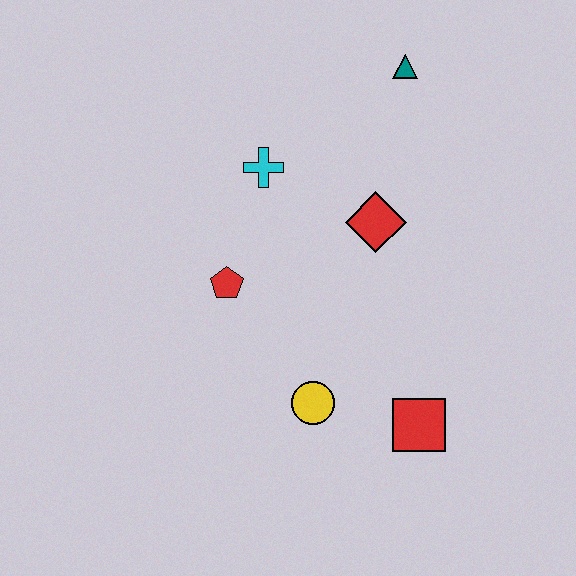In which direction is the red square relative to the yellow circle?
The red square is to the right of the yellow circle.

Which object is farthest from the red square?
The teal triangle is farthest from the red square.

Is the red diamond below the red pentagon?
No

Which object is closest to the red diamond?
The cyan cross is closest to the red diamond.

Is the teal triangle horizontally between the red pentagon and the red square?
Yes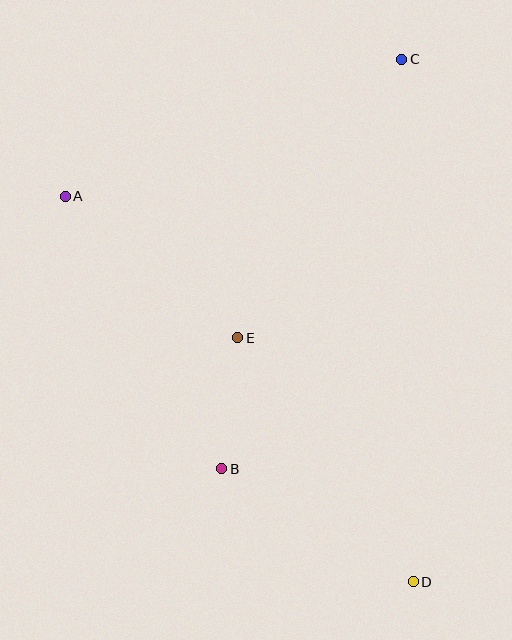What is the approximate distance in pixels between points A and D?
The distance between A and D is approximately 519 pixels.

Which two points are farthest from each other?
Points C and D are farthest from each other.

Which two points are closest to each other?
Points B and E are closest to each other.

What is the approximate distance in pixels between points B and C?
The distance between B and C is approximately 447 pixels.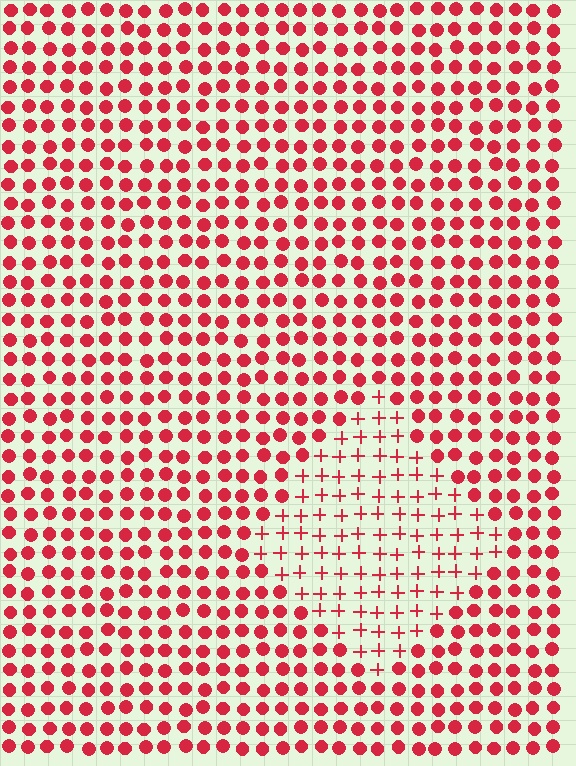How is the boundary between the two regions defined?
The boundary is defined by a change in element shape: plus signs inside vs. circles outside. All elements share the same color and spacing.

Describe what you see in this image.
The image is filled with small red elements arranged in a uniform grid. A diamond-shaped region contains plus signs, while the surrounding area contains circles. The boundary is defined purely by the change in element shape.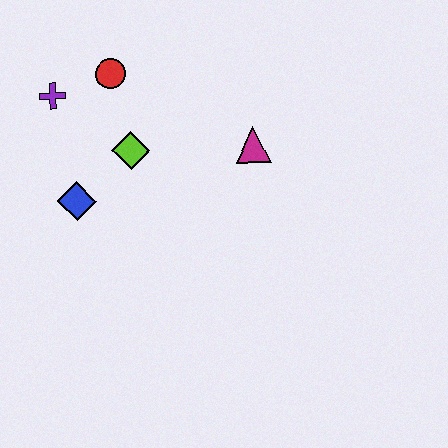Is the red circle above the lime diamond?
Yes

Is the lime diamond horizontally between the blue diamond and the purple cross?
No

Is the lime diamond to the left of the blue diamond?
No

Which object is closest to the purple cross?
The red circle is closest to the purple cross.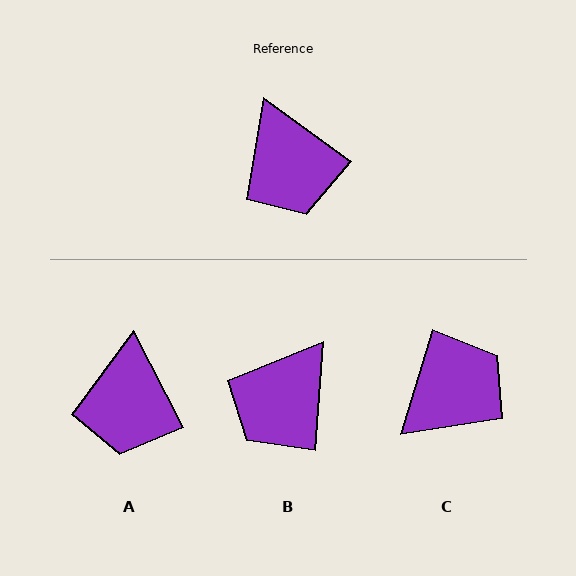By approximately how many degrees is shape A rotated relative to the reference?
Approximately 26 degrees clockwise.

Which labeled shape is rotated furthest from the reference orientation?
C, about 109 degrees away.